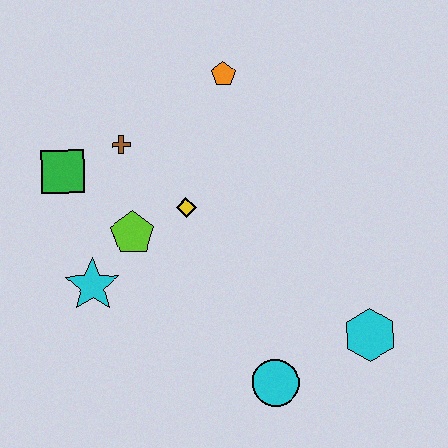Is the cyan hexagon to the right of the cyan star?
Yes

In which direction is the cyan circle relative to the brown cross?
The cyan circle is below the brown cross.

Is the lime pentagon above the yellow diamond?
No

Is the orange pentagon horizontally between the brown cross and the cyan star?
No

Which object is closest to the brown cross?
The green square is closest to the brown cross.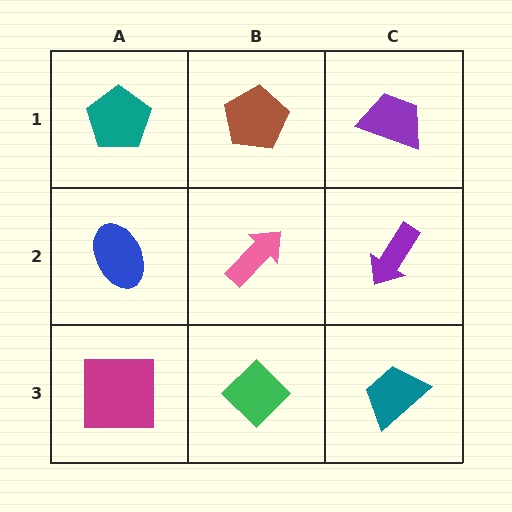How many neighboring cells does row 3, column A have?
2.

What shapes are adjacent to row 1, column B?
A pink arrow (row 2, column B), a teal pentagon (row 1, column A), a purple trapezoid (row 1, column C).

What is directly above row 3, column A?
A blue ellipse.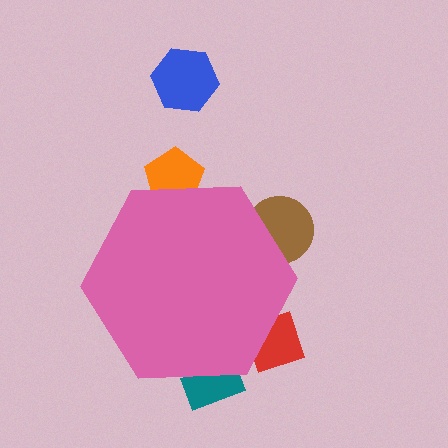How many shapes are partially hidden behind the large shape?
4 shapes are partially hidden.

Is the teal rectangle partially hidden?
Yes, the teal rectangle is partially hidden behind the pink hexagon.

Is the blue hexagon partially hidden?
No, the blue hexagon is fully visible.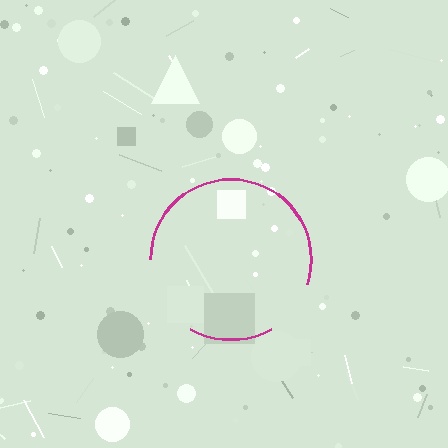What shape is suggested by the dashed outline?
The dashed outline suggests a circle.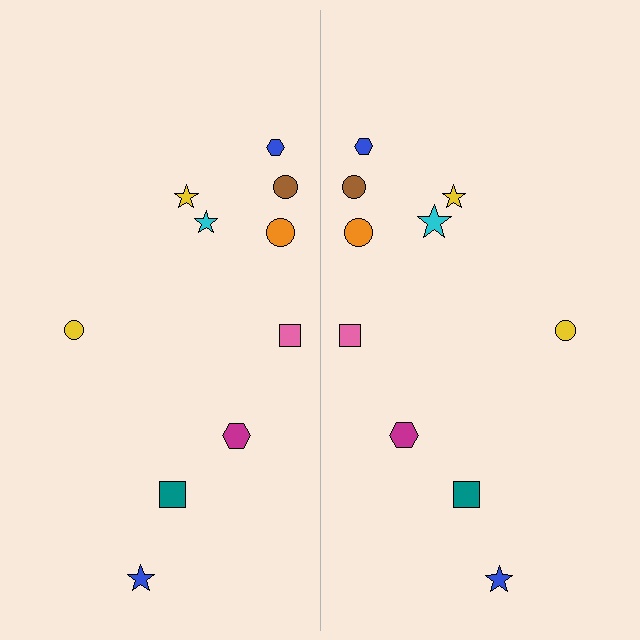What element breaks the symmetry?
The cyan star on the right side has a different size than its mirror counterpart.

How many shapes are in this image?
There are 20 shapes in this image.